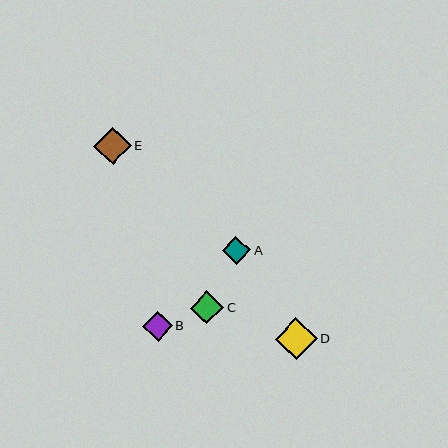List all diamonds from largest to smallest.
From largest to smallest: D, E, C, B, A.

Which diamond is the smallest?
Diamond A is the smallest with a size of approximately 28 pixels.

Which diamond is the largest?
Diamond D is the largest with a size of approximately 42 pixels.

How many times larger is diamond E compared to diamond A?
Diamond E is approximately 1.3 times the size of diamond A.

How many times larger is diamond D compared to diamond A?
Diamond D is approximately 1.5 times the size of diamond A.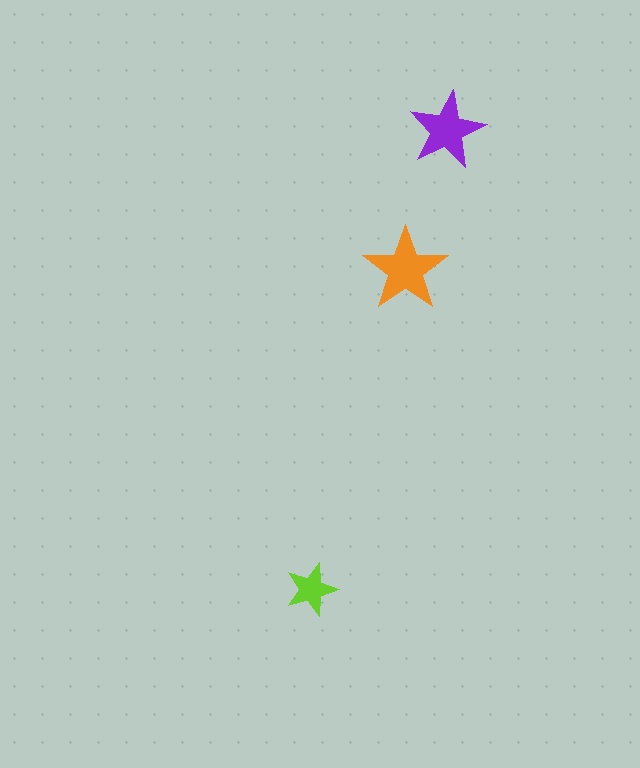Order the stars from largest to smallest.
the orange one, the purple one, the lime one.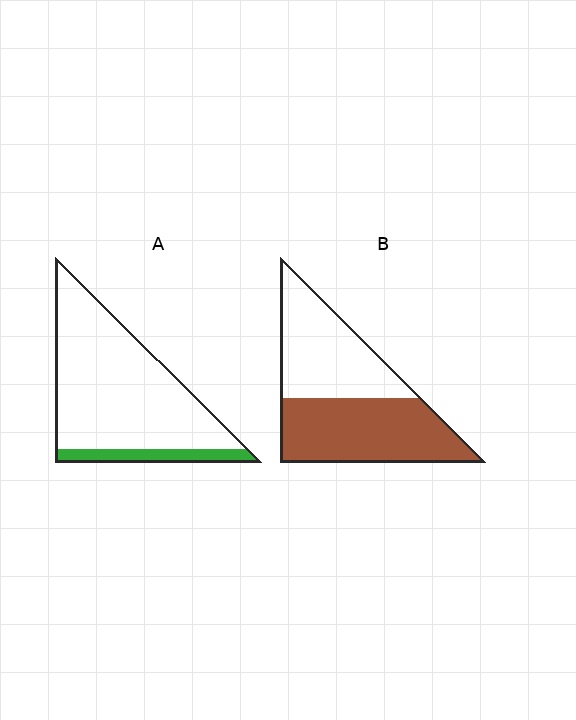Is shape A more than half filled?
No.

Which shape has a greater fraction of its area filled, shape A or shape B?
Shape B.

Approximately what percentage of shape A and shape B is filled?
A is approximately 15% and B is approximately 55%.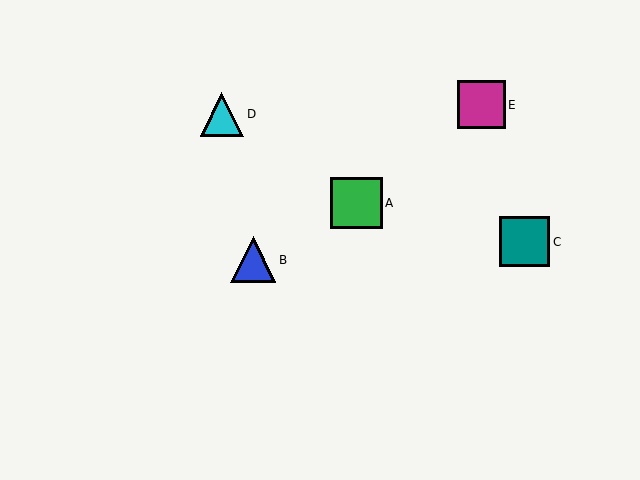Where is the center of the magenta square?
The center of the magenta square is at (481, 105).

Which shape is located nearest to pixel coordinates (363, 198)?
The green square (labeled A) at (356, 203) is nearest to that location.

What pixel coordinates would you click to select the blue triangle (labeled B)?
Click at (253, 260) to select the blue triangle B.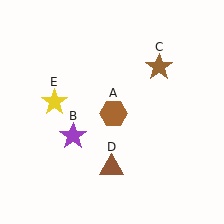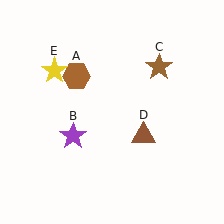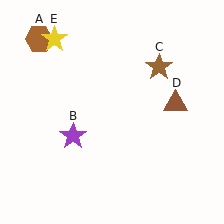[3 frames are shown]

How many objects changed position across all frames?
3 objects changed position: brown hexagon (object A), brown triangle (object D), yellow star (object E).